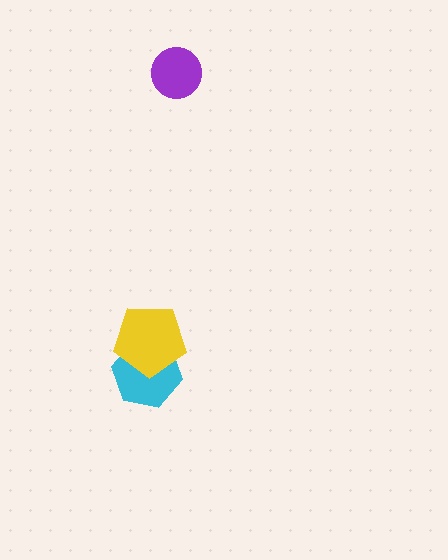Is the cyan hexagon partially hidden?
Yes, it is partially covered by another shape.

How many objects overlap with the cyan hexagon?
1 object overlaps with the cyan hexagon.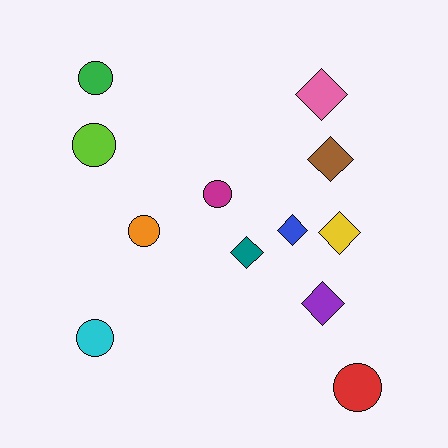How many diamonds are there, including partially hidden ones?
There are 6 diamonds.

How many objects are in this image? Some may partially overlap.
There are 12 objects.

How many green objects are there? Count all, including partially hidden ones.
There is 1 green object.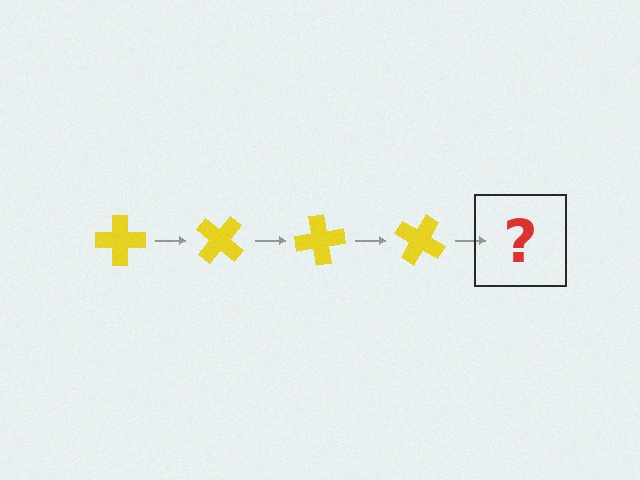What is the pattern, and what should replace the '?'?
The pattern is that the cross rotates 40 degrees each step. The '?' should be a yellow cross rotated 160 degrees.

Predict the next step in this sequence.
The next step is a yellow cross rotated 160 degrees.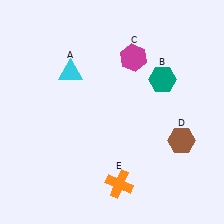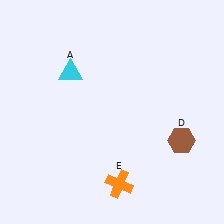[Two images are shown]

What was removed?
The magenta hexagon (C), the teal hexagon (B) were removed in Image 2.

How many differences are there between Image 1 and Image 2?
There are 2 differences between the two images.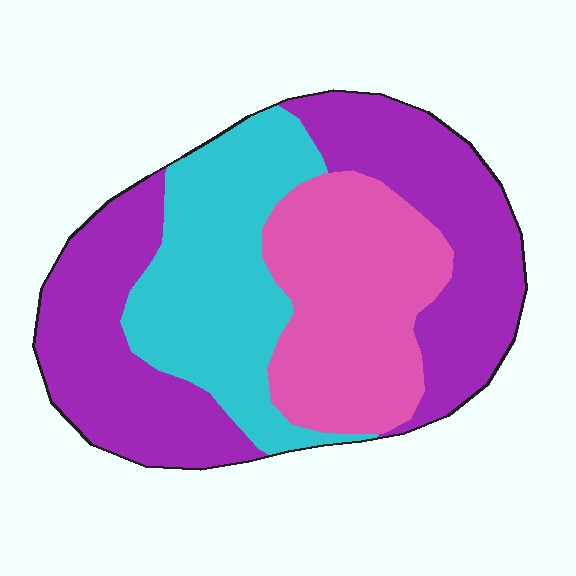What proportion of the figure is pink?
Pink takes up about one quarter (1/4) of the figure.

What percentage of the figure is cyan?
Cyan covers 28% of the figure.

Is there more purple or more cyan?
Purple.